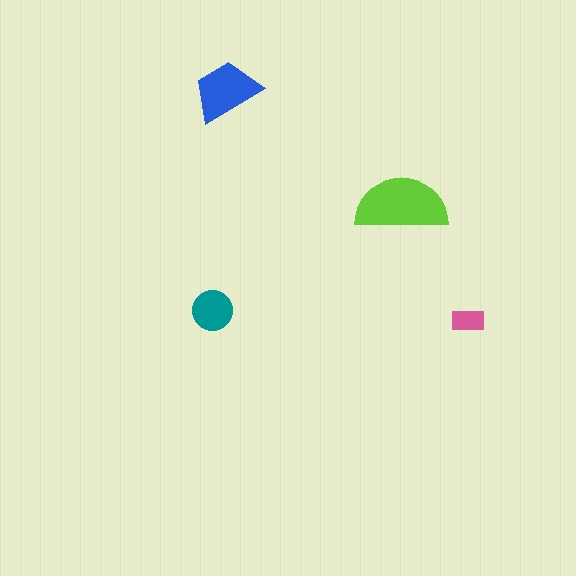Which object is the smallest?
The pink rectangle.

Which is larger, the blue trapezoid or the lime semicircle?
The lime semicircle.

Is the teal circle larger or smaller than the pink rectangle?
Larger.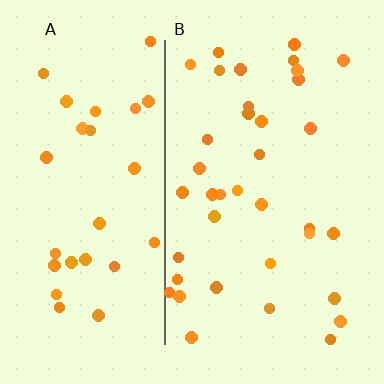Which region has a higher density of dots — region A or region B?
B (the right).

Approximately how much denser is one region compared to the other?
Approximately 1.2× — region B over region A.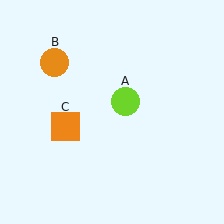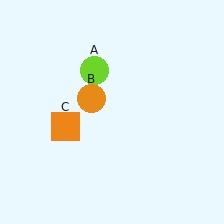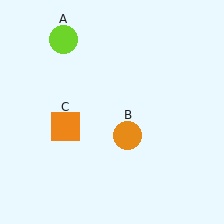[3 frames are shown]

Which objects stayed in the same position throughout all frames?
Orange square (object C) remained stationary.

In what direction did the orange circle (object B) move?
The orange circle (object B) moved down and to the right.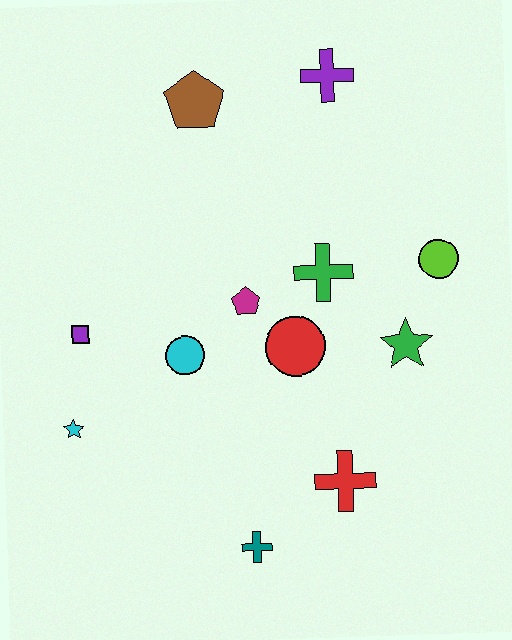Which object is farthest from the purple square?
The lime circle is farthest from the purple square.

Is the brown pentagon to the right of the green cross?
No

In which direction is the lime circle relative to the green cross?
The lime circle is to the right of the green cross.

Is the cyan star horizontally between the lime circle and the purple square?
No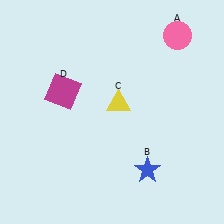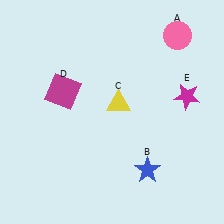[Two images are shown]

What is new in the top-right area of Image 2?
A magenta star (E) was added in the top-right area of Image 2.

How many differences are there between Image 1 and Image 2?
There is 1 difference between the two images.